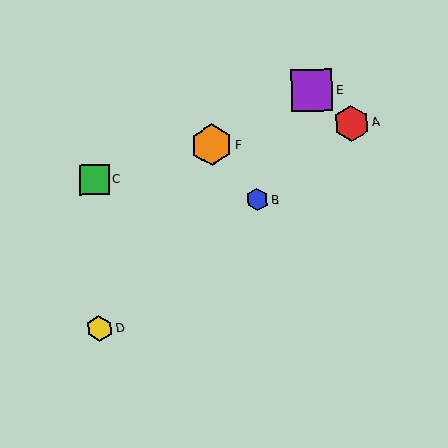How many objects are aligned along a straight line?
3 objects (A, B, D) are aligned along a straight line.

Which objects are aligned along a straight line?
Objects A, B, D are aligned along a straight line.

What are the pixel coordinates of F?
Object F is at (211, 145).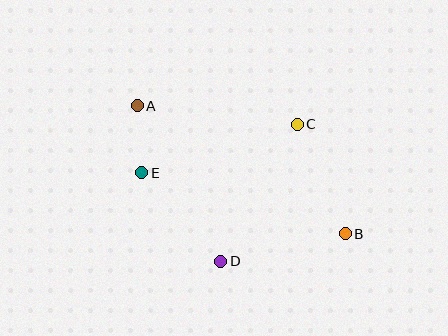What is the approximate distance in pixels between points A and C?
The distance between A and C is approximately 161 pixels.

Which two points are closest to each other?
Points A and E are closest to each other.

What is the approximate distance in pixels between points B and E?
The distance between B and E is approximately 212 pixels.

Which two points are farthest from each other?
Points A and B are farthest from each other.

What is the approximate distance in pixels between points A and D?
The distance between A and D is approximately 176 pixels.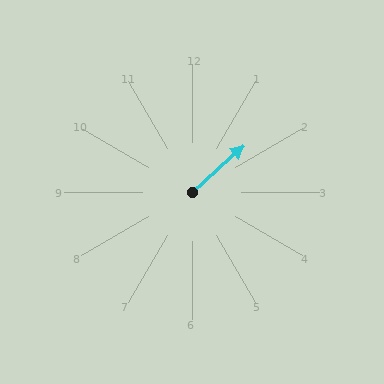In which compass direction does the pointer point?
Northeast.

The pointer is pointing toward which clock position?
Roughly 2 o'clock.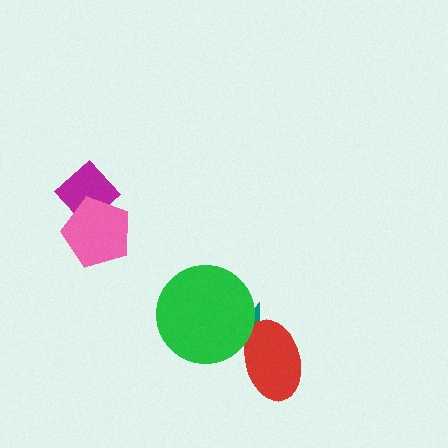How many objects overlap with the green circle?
2 objects overlap with the green circle.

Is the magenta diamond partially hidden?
Yes, it is partially covered by another shape.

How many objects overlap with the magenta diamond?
1 object overlaps with the magenta diamond.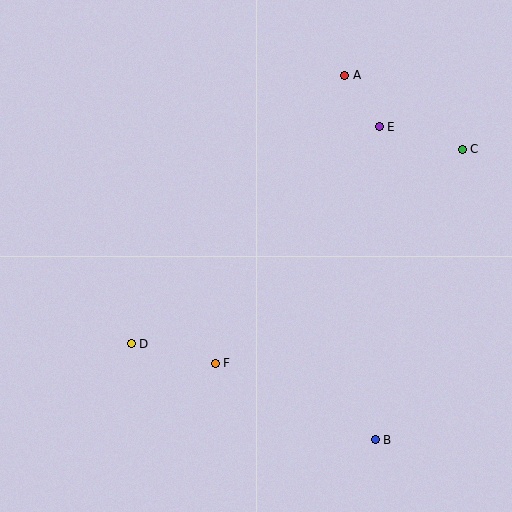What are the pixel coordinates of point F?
Point F is at (215, 363).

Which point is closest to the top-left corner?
Point A is closest to the top-left corner.